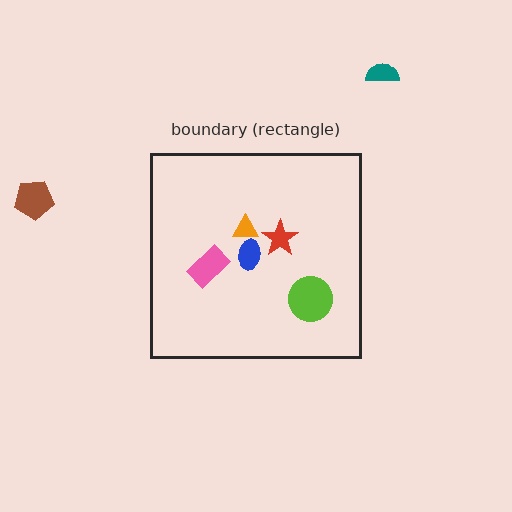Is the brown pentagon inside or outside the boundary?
Outside.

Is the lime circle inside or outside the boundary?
Inside.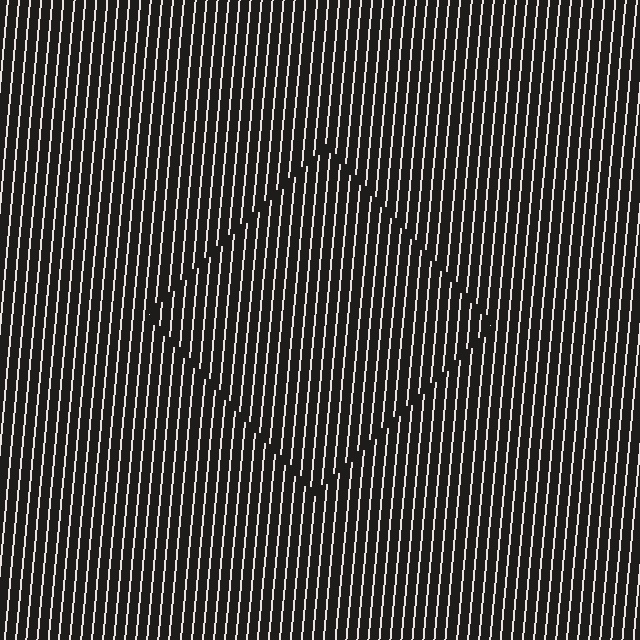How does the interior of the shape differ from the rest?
The interior of the shape contains the same grating, shifted by half a period — the contour is defined by the phase discontinuity where line-ends from the inner and outer gratings abut.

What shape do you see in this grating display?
An illusory square. The interior of the shape contains the same grating, shifted by half a period — the contour is defined by the phase discontinuity where line-ends from the inner and outer gratings abut.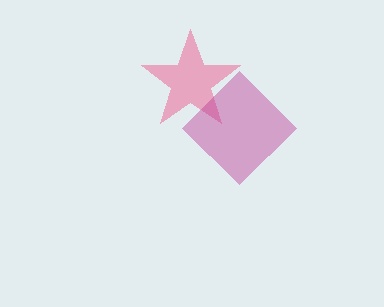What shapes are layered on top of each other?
The layered shapes are: a pink star, a magenta diamond.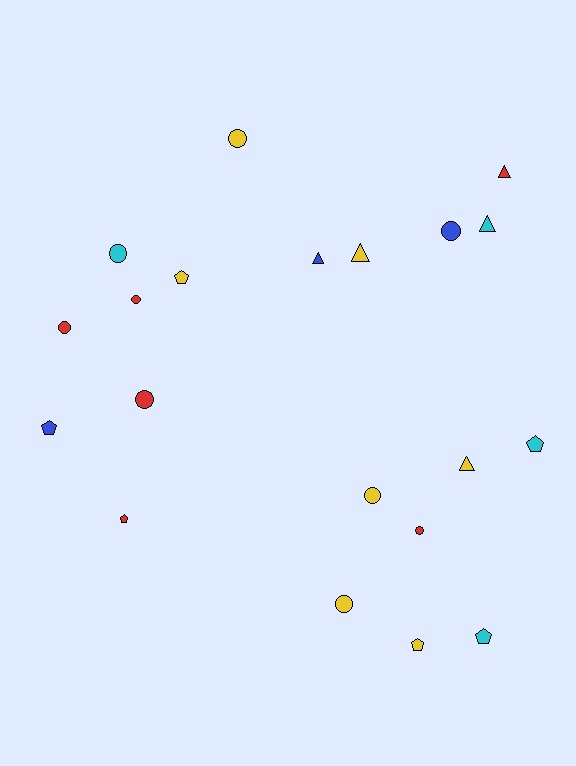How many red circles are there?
There are 4 red circles.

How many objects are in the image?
There are 20 objects.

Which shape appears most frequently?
Circle, with 9 objects.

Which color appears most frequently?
Yellow, with 7 objects.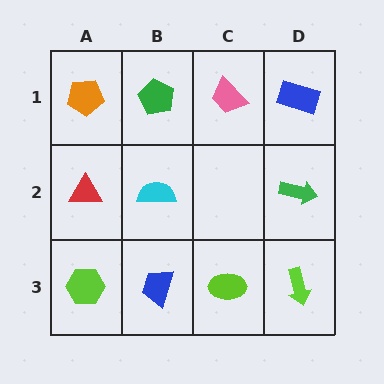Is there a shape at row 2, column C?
No, that cell is empty.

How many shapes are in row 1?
4 shapes.